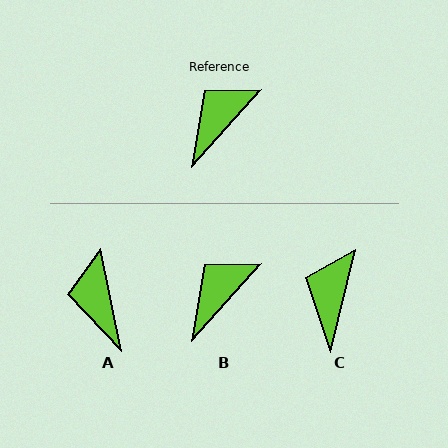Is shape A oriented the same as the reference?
No, it is off by about 53 degrees.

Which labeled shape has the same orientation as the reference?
B.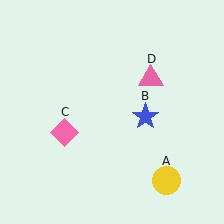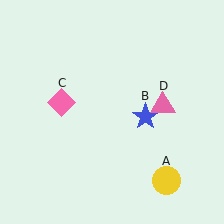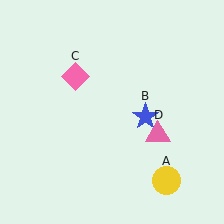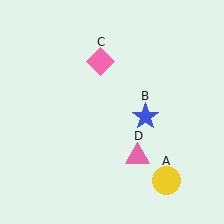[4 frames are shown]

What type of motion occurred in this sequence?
The pink diamond (object C), pink triangle (object D) rotated clockwise around the center of the scene.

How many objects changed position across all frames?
2 objects changed position: pink diamond (object C), pink triangle (object D).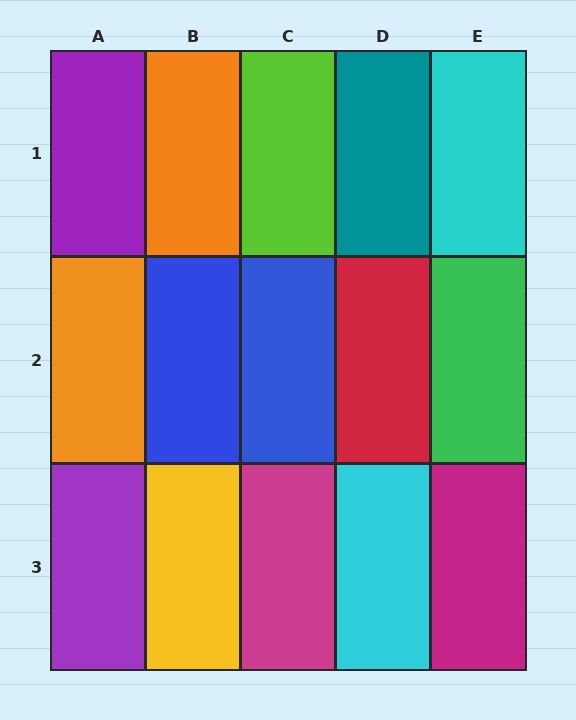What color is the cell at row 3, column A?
Purple.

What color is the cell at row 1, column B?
Orange.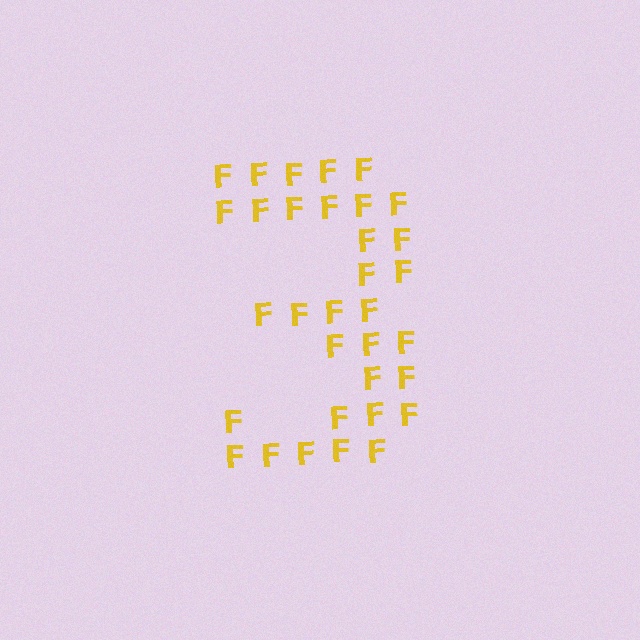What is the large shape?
The large shape is the digit 3.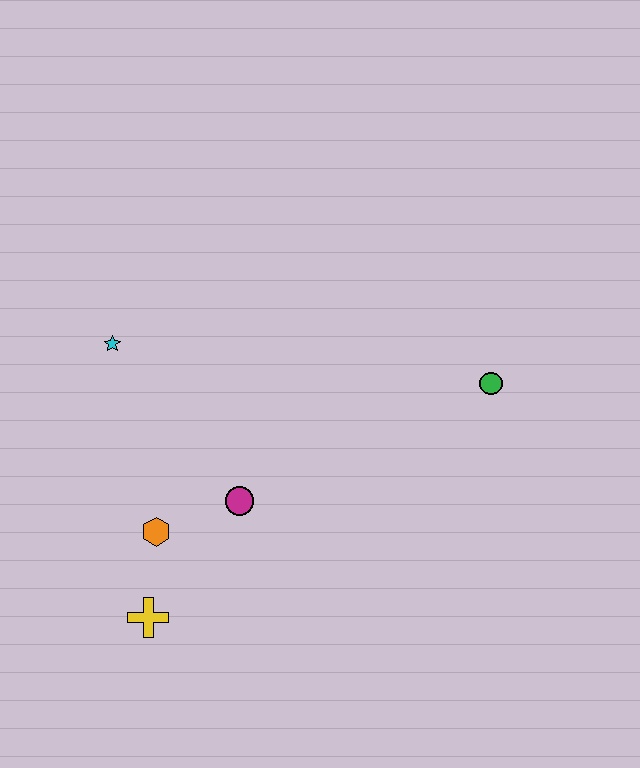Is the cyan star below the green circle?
No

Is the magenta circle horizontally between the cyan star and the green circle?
Yes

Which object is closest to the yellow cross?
The orange hexagon is closest to the yellow cross.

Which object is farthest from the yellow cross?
The green circle is farthest from the yellow cross.